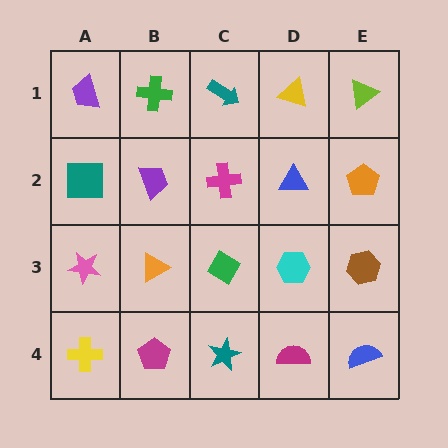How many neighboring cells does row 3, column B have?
4.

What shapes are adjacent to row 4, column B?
An orange triangle (row 3, column B), a yellow cross (row 4, column A), a teal star (row 4, column C).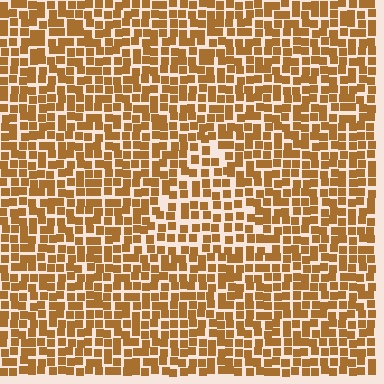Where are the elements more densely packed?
The elements are more densely packed outside the triangle boundary.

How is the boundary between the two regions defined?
The boundary is defined by a change in element density (approximately 1.4x ratio). All elements are the same color, size, and shape.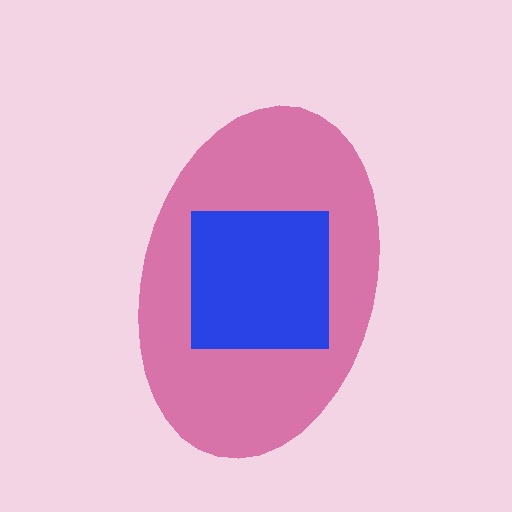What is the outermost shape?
The pink ellipse.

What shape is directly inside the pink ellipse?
The blue square.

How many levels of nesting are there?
2.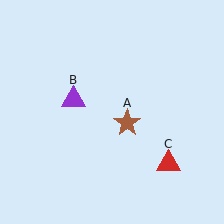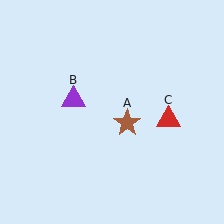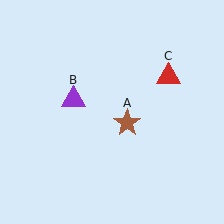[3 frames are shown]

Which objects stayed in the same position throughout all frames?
Brown star (object A) and purple triangle (object B) remained stationary.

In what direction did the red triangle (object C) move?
The red triangle (object C) moved up.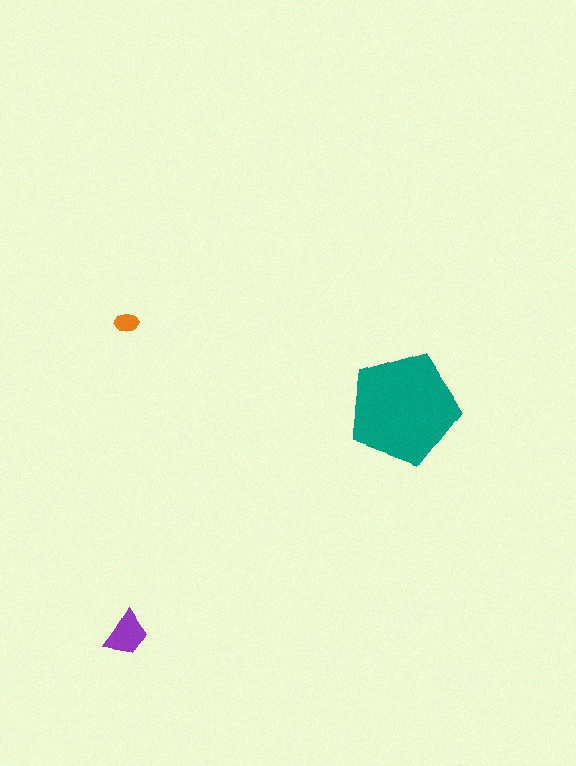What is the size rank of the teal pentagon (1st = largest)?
1st.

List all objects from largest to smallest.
The teal pentagon, the purple trapezoid, the orange ellipse.